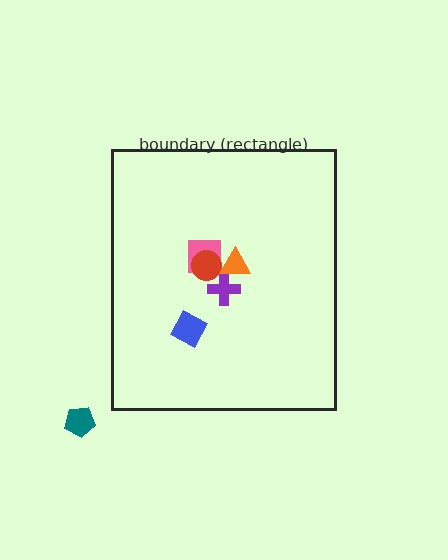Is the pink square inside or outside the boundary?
Inside.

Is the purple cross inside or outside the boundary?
Inside.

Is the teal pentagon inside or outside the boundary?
Outside.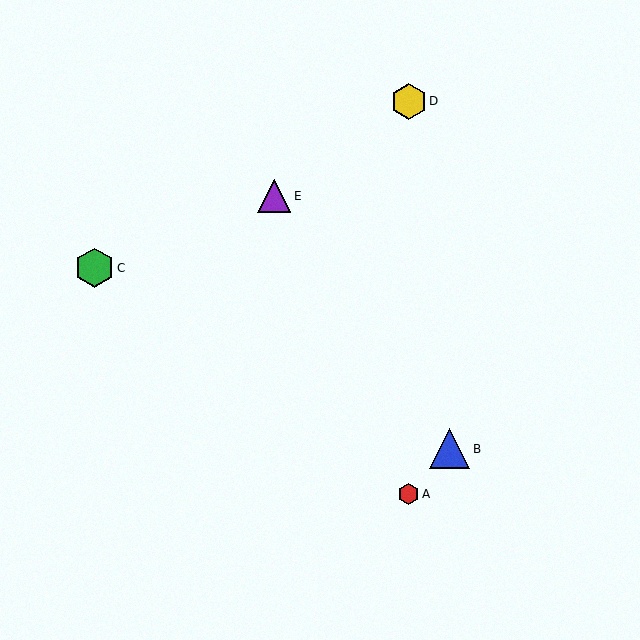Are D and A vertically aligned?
Yes, both are at x≈409.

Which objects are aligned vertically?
Objects A, D are aligned vertically.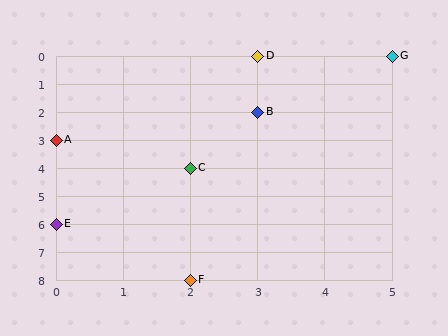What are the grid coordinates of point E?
Point E is at grid coordinates (0, 6).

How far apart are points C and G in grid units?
Points C and G are 3 columns and 4 rows apart (about 5.0 grid units diagonally).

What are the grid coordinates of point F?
Point F is at grid coordinates (2, 8).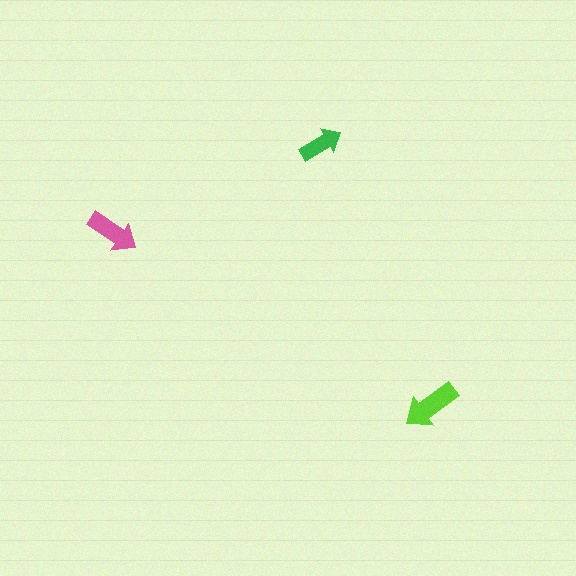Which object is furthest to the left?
The pink arrow is leftmost.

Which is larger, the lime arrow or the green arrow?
The lime one.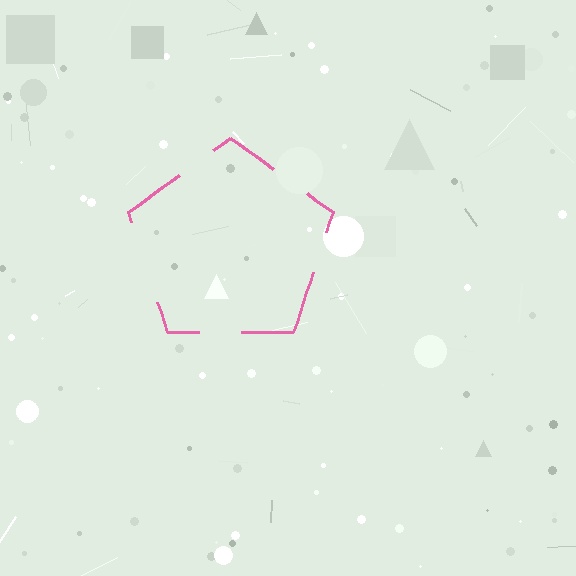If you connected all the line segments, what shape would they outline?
They would outline a pentagon.